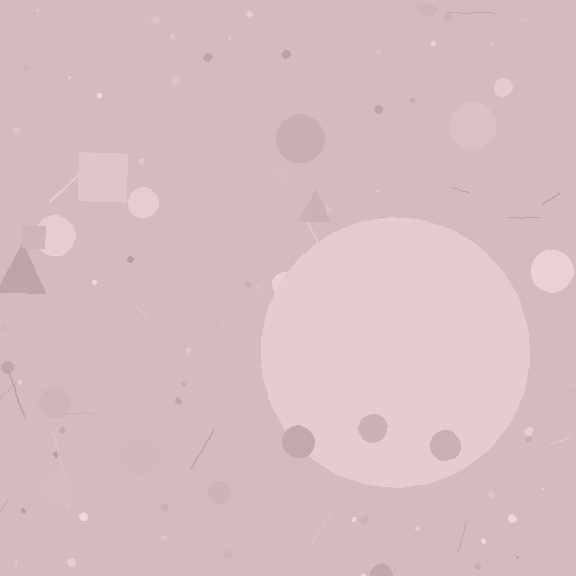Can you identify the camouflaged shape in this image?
The camouflaged shape is a circle.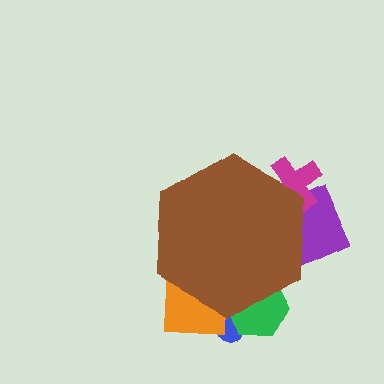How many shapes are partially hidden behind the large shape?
6 shapes are partially hidden.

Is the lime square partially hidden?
Yes, the lime square is partially hidden behind the brown hexagon.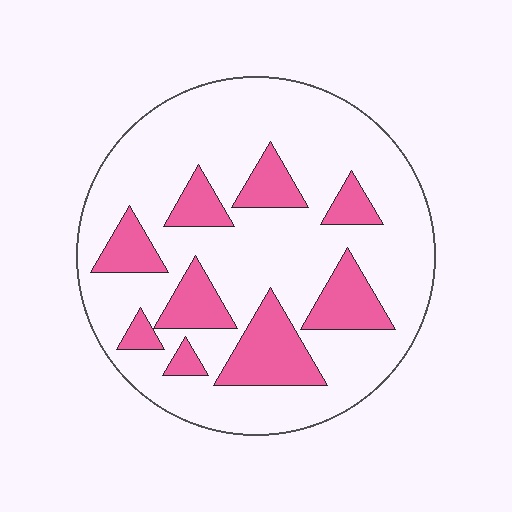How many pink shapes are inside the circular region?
9.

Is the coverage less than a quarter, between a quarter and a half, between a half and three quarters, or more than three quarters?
Less than a quarter.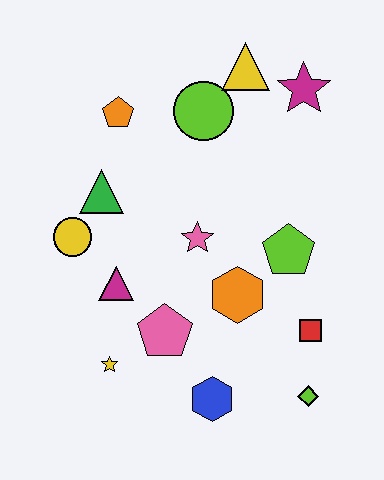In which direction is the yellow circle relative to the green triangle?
The yellow circle is below the green triangle.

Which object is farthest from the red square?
The orange pentagon is farthest from the red square.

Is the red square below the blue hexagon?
No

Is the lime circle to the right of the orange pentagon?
Yes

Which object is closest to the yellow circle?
The green triangle is closest to the yellow circle.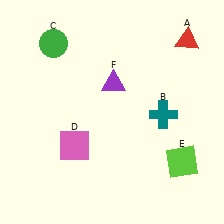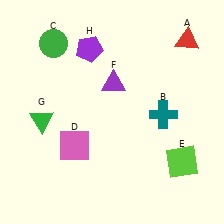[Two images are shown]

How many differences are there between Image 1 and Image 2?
There are 2 differences between the two images.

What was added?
A green triangle (G), a purple pentagon (H) were added in Image 2.